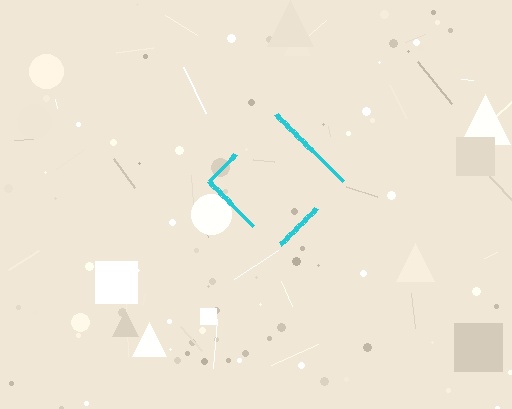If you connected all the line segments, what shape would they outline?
They would outline a diamond.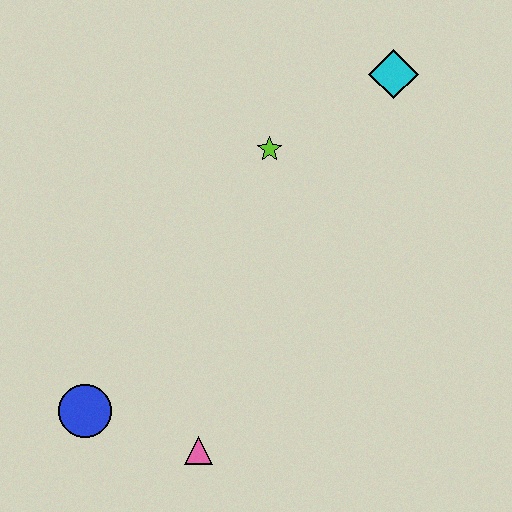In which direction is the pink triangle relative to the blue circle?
The pink triangle is to the right of the blue circle.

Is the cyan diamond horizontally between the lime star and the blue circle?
No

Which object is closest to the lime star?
The cyan diamond is closest to the lime star.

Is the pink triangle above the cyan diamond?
No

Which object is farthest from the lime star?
The blue circle is farthest from the lime star.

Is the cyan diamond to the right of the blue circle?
Yes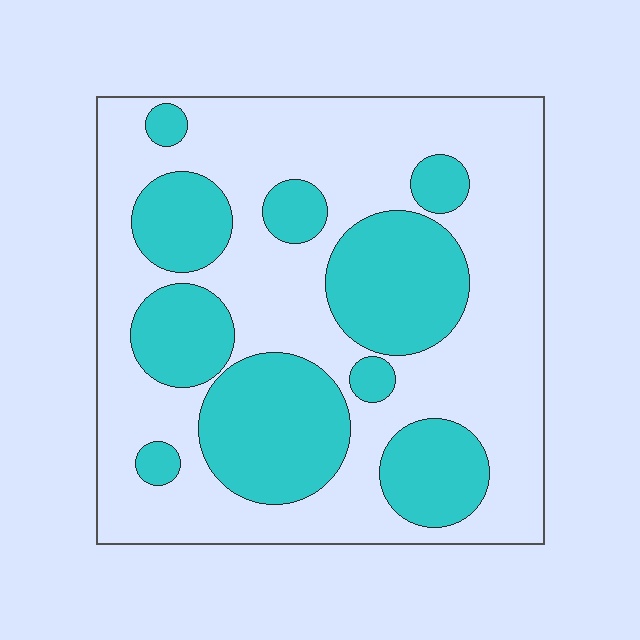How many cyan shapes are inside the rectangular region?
10.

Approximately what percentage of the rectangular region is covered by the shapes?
Approximately 35%.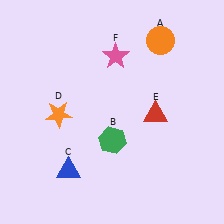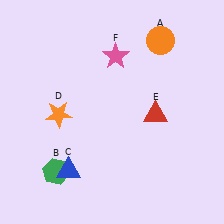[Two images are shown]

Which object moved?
The green hexagon (B) moved left.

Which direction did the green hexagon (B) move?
The green hexagon (B) moved left.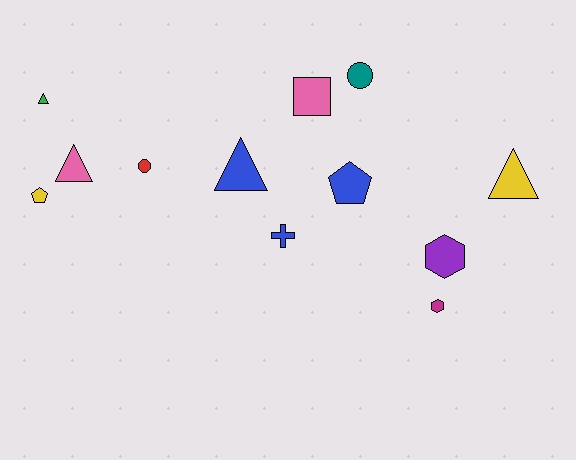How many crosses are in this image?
There is 1 cross.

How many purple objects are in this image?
There is 1 purple object.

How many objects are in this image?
There are 12 objects.